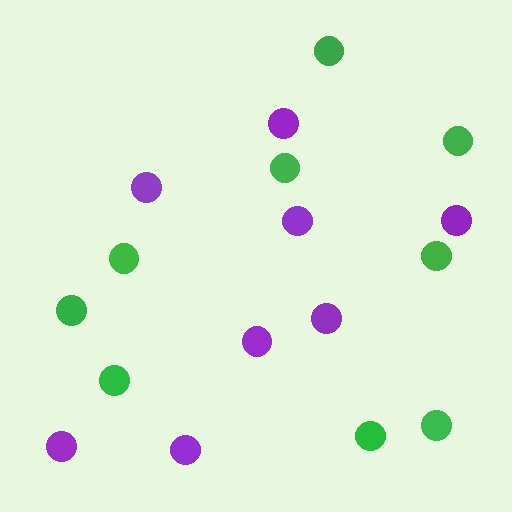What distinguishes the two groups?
There are 2 groups: one group of purple circles (8) and one group of green circles (9).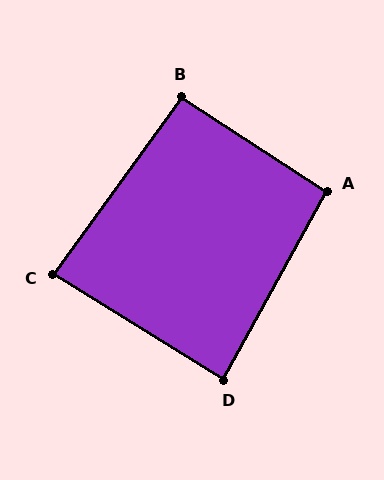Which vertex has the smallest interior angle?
C, at approximately 86 degrees.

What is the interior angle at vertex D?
Approximately 87 degrees (approximately right).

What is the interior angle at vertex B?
Approximately 93 degrees (approximately right).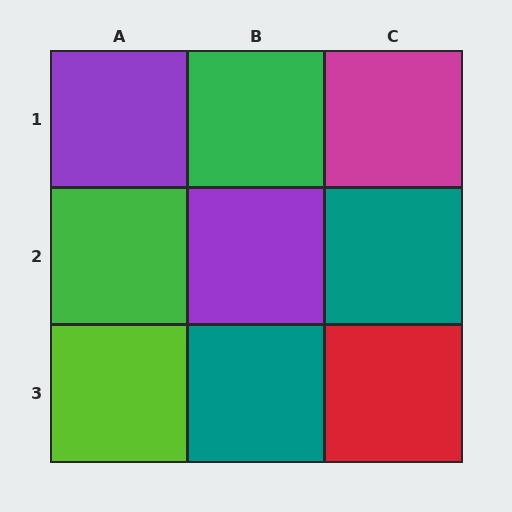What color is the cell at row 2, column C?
Teal.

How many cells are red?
1 cell is red.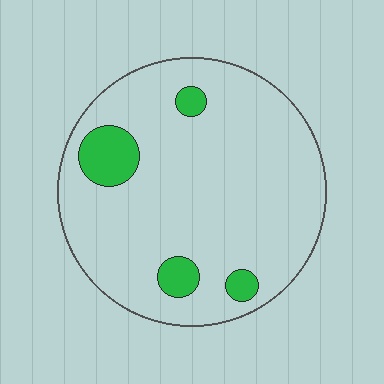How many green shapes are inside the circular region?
4.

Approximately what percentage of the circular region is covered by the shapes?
Approximately 10%.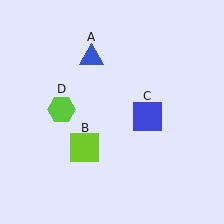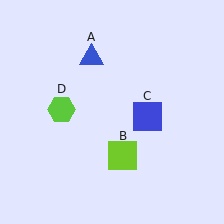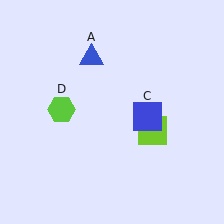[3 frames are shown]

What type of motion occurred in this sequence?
The lime square (object B) rotated counterclockwise around the center of the scene.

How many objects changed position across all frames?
1 object changed position: lime square (object B).